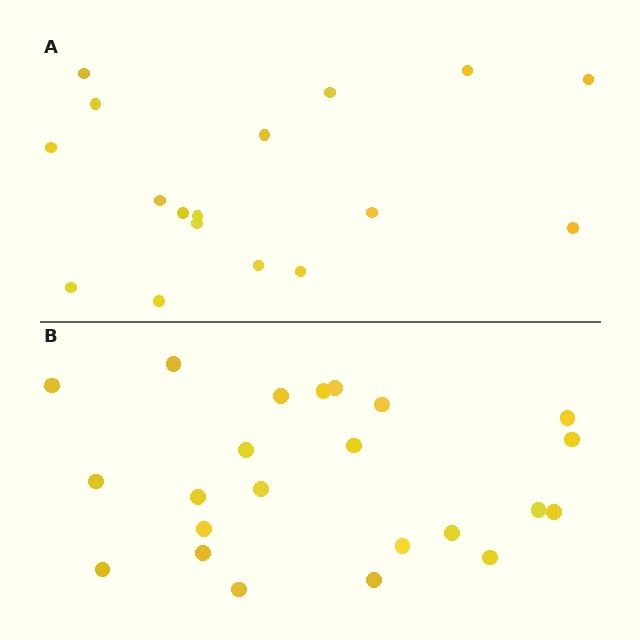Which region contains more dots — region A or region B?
Region B (the bottom region) has more dots.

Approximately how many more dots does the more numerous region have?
Region B has about 6 more dots than region A.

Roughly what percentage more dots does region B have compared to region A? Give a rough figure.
About 35% more.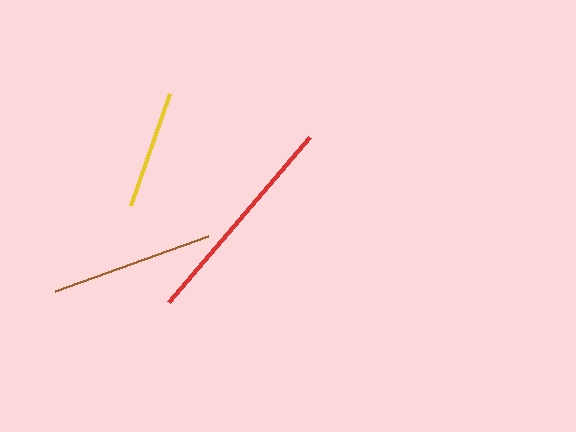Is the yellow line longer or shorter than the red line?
The red line is longer than the yellow line.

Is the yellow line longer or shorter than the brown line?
The brown line is longer than the yellow line.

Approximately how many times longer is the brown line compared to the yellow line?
The brown line is approximately 1.4 times the length of the yellow line.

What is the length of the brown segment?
The brown segment is approximately 162 pixels long.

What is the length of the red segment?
The red segment is approximately 218 pixels long.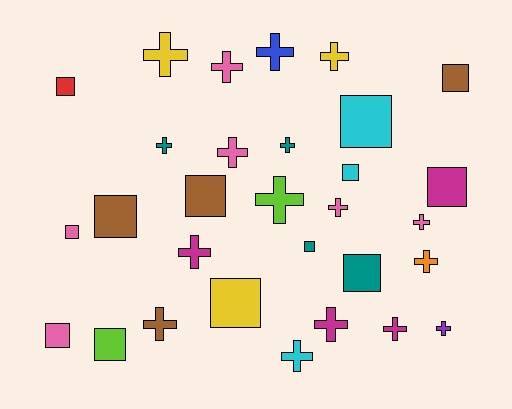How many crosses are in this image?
There are 17 crosses.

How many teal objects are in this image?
There are 4 teal objects.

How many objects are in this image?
There are 30 objects.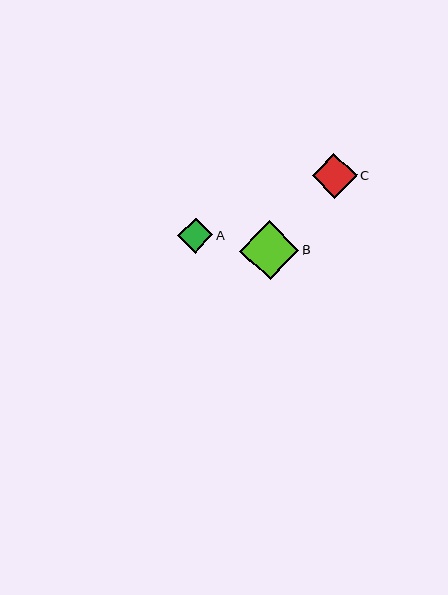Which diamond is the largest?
Diamond B is the largest with a size of approximately 59 pixels.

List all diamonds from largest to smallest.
From largest to smallest: B, C, A.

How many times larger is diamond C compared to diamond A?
Diamond C is approximately 1.3 times the size of diamond A.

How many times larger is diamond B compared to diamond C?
Diamond B is approximately 1.3 times the size of diamond C.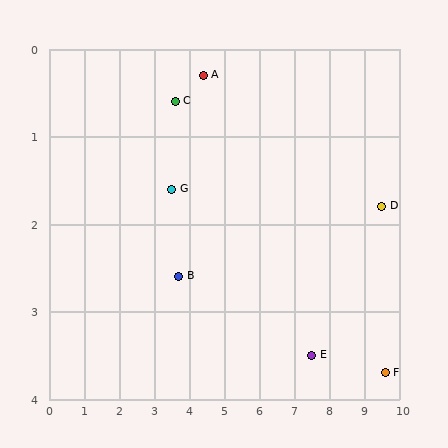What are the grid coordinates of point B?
Point B is at approximately (3.7, 2.6).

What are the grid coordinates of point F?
Point F is at approximately (9.6, 3.7).